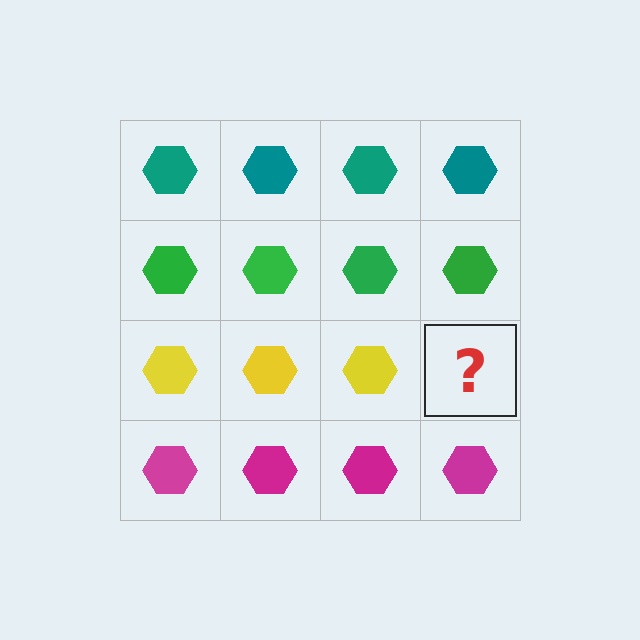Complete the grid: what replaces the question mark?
The question mark should be replaced with a yellow hexagon.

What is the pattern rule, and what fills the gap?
The rule is that each row has a consistent color. The gap should be filled with a yellow hexagon.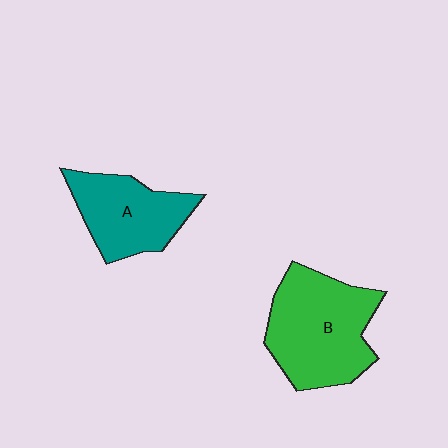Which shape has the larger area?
Shape B (green).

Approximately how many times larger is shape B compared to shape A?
Approximately 1.4 times.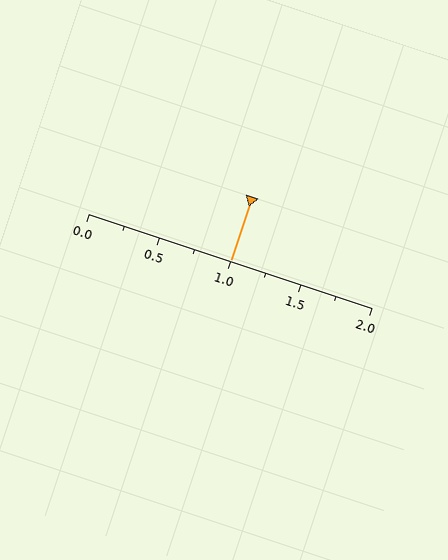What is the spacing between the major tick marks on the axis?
The major ticks are spaced 0.5 apart.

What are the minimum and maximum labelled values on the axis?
The axis runs from 0.0 to 2.0.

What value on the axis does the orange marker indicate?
The marker indicates approximately 1.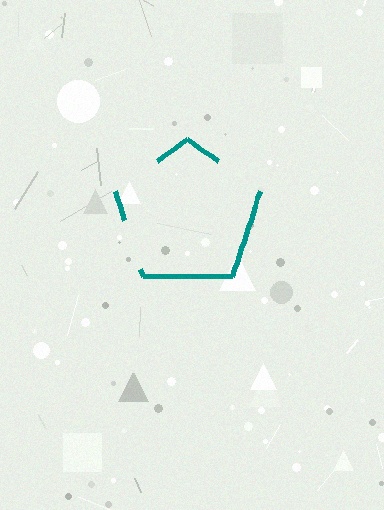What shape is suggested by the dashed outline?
The dashed outline suggests a pentagon.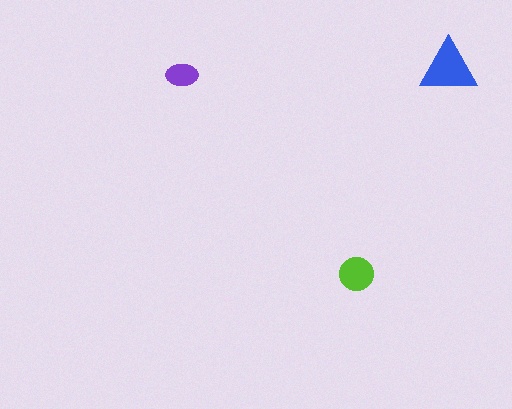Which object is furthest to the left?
The purple ellipse is leftmost.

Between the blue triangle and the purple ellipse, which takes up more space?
The blue triangle.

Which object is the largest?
The blue triangle.